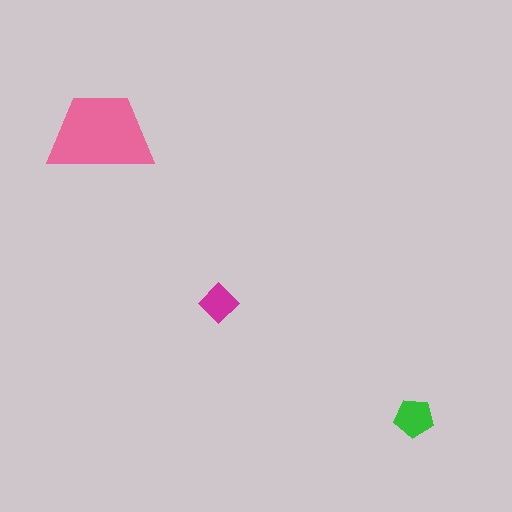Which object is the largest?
The pink trapezoid.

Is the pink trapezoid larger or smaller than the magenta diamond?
Larger.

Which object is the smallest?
The magenta diamond.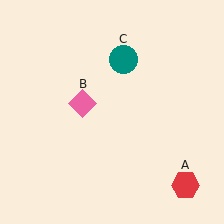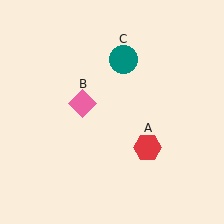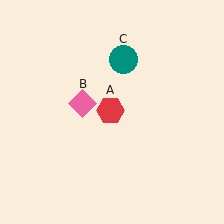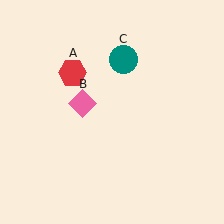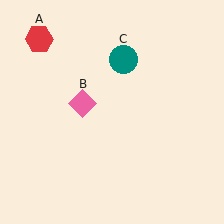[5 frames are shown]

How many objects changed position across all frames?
1 object changed position: red hexagon (object A).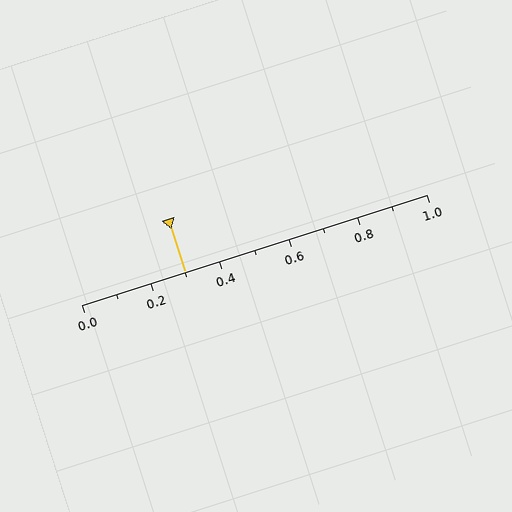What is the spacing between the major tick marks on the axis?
The major ticks are spaced 0.2 apart.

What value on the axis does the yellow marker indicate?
The marker indicates approximately 0.3.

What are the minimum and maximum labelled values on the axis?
The axis runs from 0.0 to 1.0.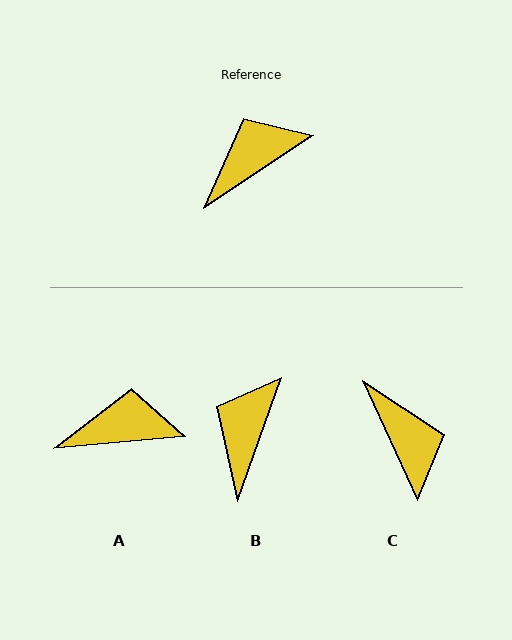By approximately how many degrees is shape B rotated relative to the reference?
Approximately 37 degrees counter-clockwise.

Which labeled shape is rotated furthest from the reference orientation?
C, about 99 degrees away.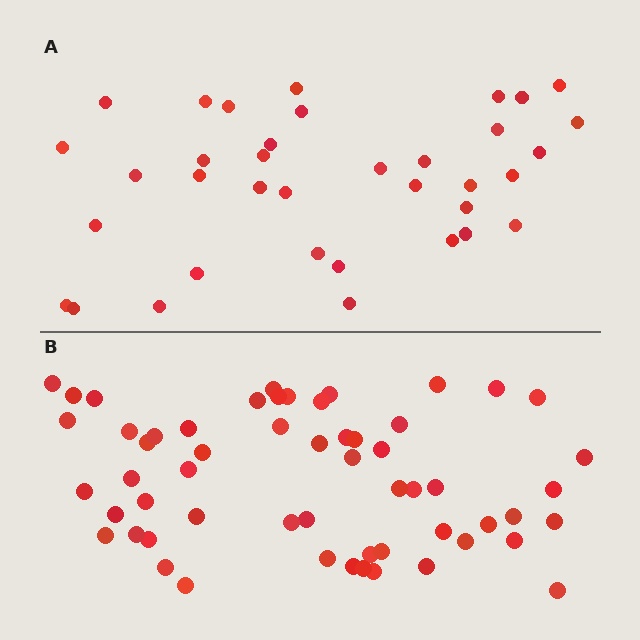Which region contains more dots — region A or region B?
Region B (the bottom region) has more dots.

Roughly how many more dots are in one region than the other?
Region B has approximately 20 more dots than region A.